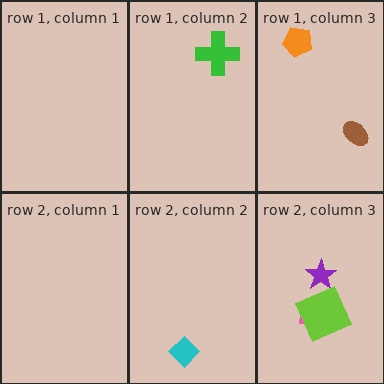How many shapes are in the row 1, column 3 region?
2.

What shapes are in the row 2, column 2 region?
The cyan diamond.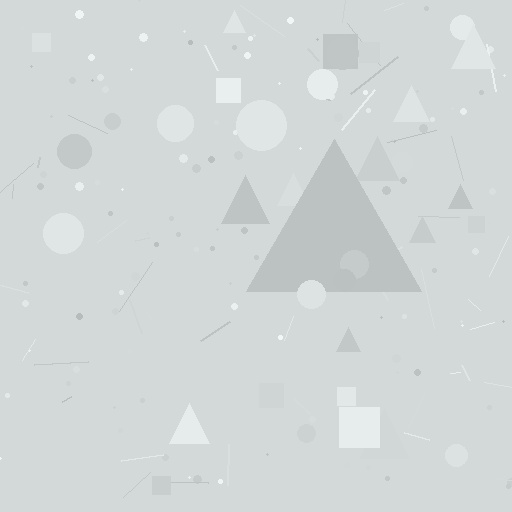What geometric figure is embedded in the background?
A triangle is embedded in the background.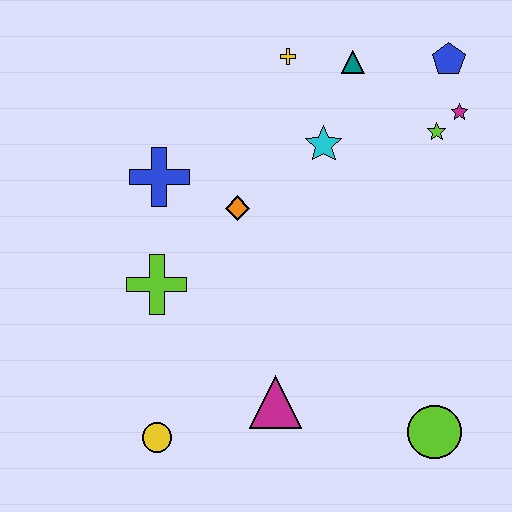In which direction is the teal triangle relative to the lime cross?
The teal triangle is above the lime cross.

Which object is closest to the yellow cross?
The teal triangle is closest to the yellow cross.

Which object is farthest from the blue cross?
The lime circle is farthest from the blue cross.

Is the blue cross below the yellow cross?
Yes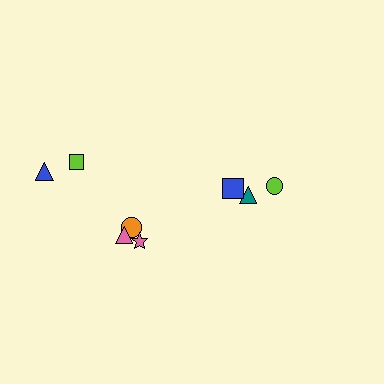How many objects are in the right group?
There are 3 objects.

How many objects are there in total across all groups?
There are 8 objects.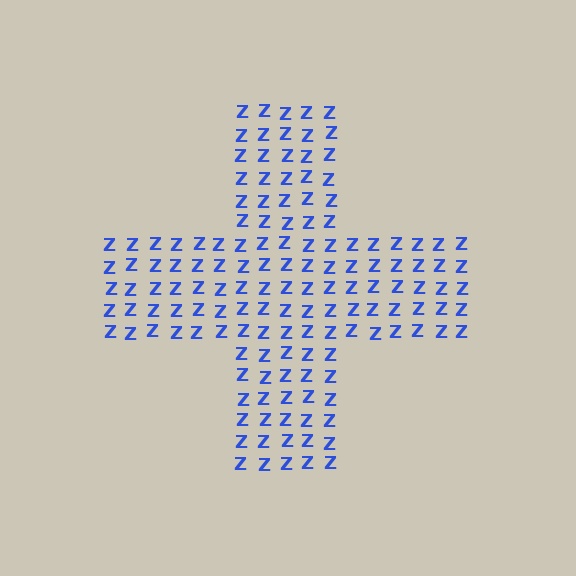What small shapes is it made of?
It is made of small letter Z's.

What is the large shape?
The large shape is a cross.